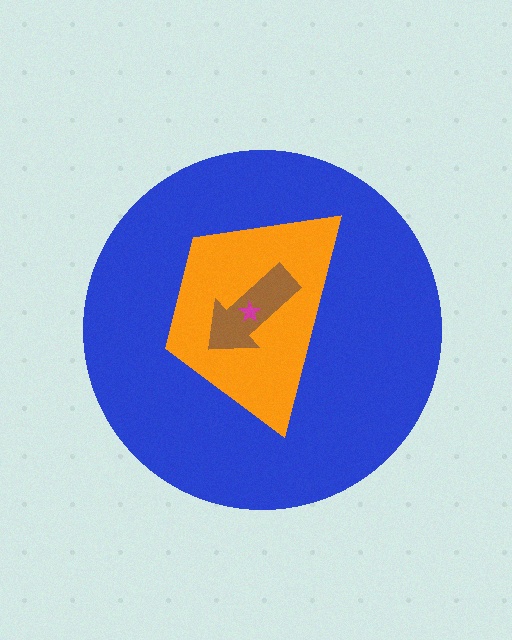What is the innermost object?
The magenta star.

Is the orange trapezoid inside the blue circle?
Yes.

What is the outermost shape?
The blue circle.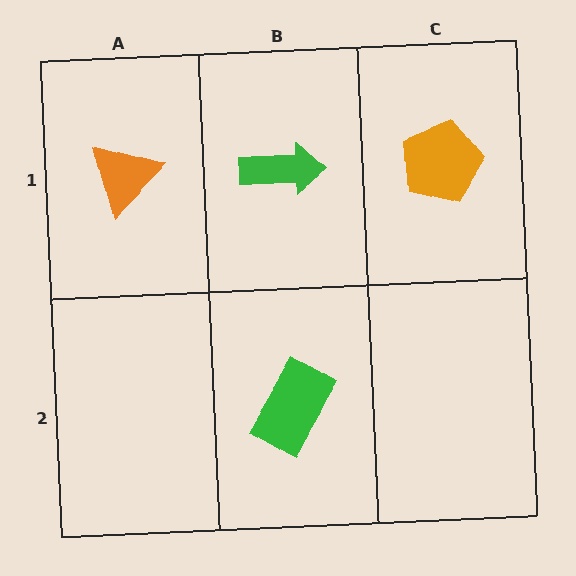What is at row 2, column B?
A green rectangle.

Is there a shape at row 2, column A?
No, that cell is empty.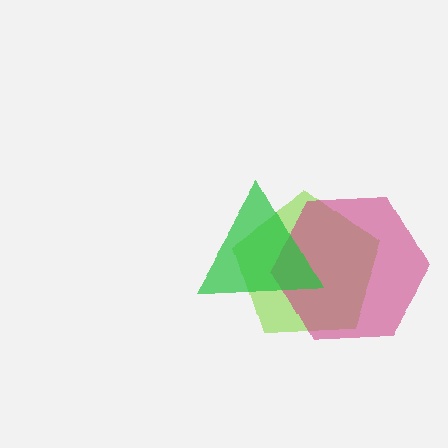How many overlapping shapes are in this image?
There are 3 overlapping shapes in the image.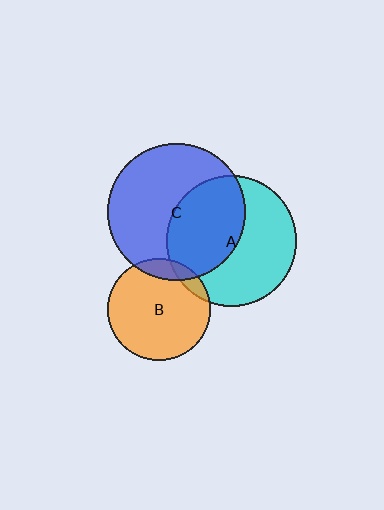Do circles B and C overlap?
Yes.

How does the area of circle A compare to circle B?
Approximately 1.6 times.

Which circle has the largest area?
Circle C (blue).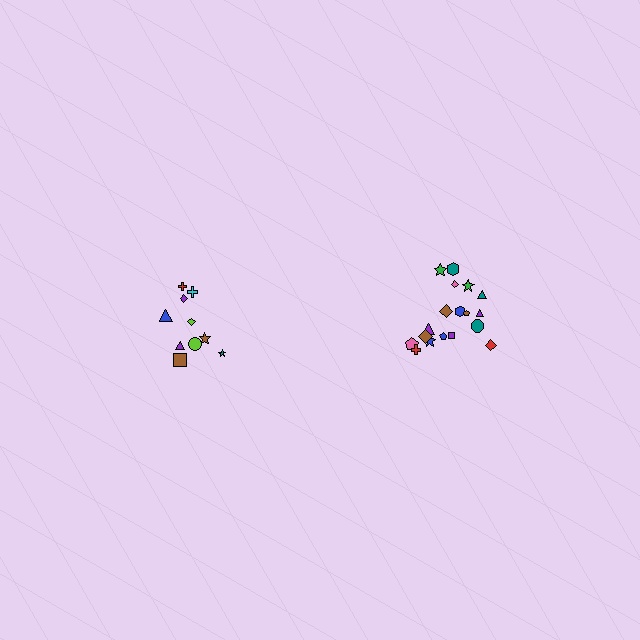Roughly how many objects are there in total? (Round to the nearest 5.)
Roughly 30 objects in total.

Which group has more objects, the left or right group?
The right group.